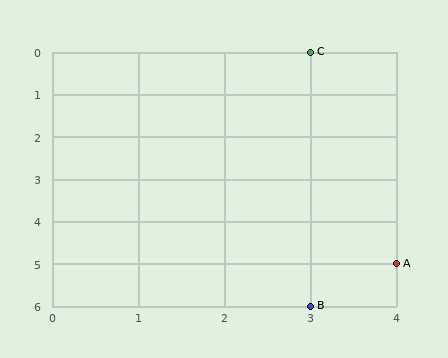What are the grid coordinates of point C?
Point C is at grid coordinates (3, 0).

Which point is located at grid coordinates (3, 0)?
Point C is at (3, 0).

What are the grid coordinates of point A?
Point A is at grid coordinates (4, 5).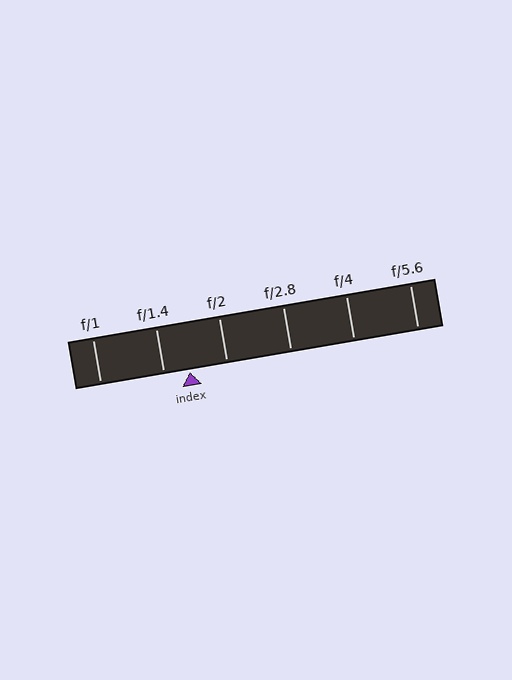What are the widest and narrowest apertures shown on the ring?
The widest aperture shown is f/1 and the narrowest is f/5.6.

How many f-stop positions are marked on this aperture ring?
There are 6 f-stop positions marked.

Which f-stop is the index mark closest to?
The index mark is closest to f/1.4.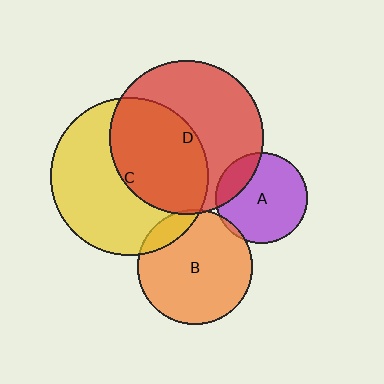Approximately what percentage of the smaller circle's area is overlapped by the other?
Approximately 5%.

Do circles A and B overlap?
Yes.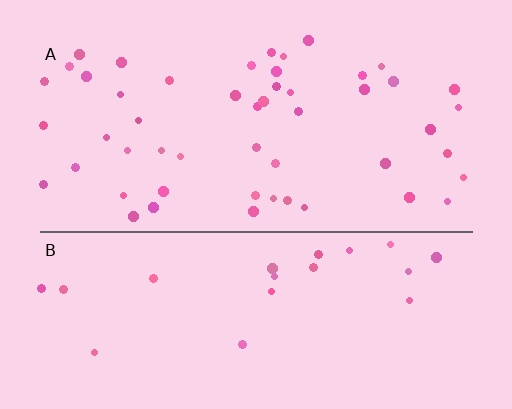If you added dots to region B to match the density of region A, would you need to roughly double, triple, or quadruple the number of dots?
Approximately double.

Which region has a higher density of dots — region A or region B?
A (the top).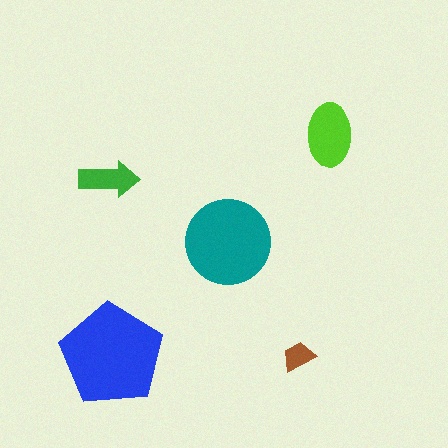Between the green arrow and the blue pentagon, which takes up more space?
The blue pentagon.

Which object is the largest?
The blue pentagon.